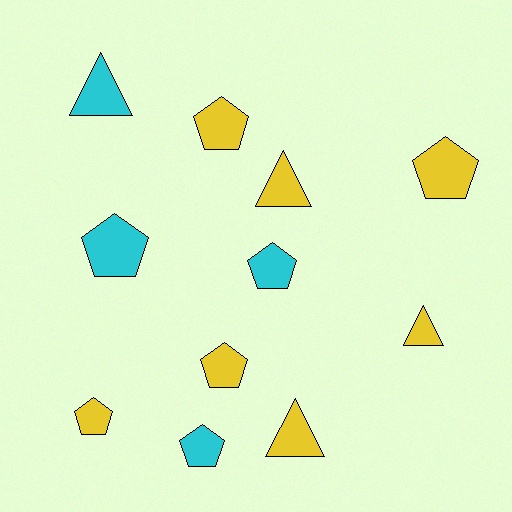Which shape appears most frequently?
Pentagon, with 7 objects.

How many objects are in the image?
There are 11 objects.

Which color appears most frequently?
Yellow, with 7 objects.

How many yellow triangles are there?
There are 3 yellow triangles.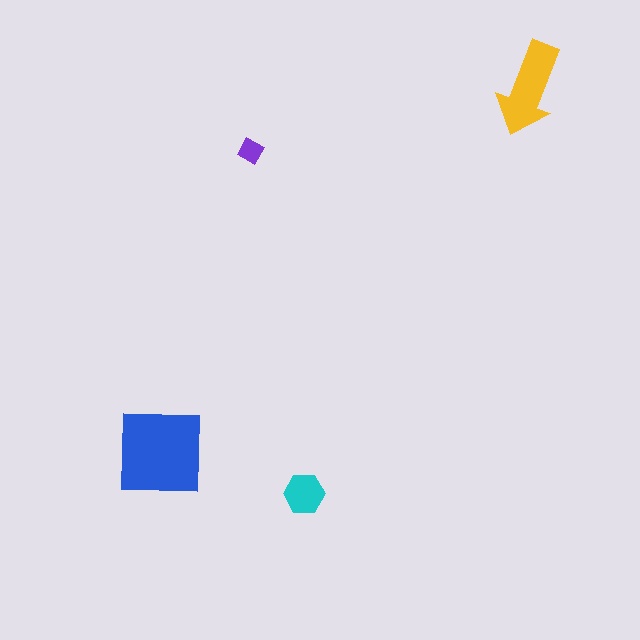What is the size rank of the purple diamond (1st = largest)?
4th.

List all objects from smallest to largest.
The purple diamond, the cyan hexagon, the yellow arrow, the blue square.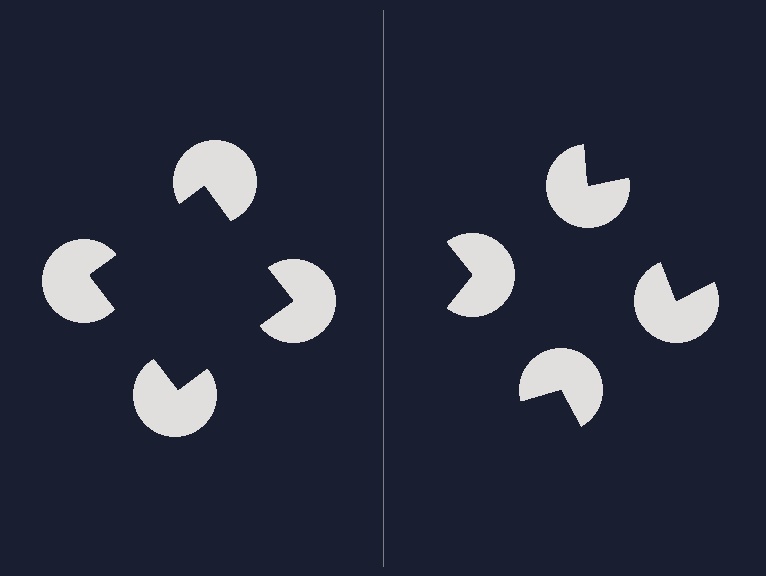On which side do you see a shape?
An illusory square appears on the left side. On the right side the wedge cuts are rotated, so no coherent shape forms.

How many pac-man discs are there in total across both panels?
8 — 4 on each side.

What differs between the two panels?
The pac-man discs are positioned identically on both sides; only the wedge orientations differ. On the left they align to a square; on the right they are misaligned.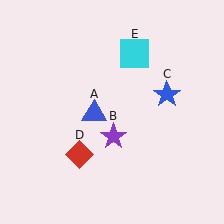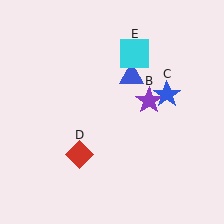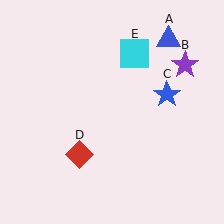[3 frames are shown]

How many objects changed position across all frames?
2 objects changed position: blue triangle (object A), purple star (object B).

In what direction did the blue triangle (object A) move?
The blue triangle (object A) moved up and to the right.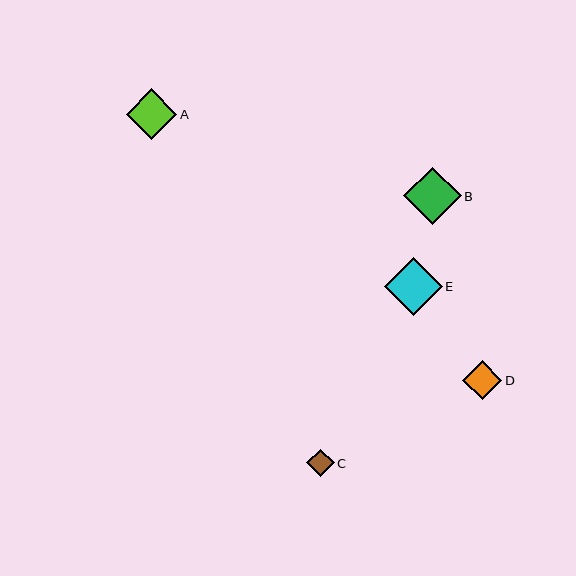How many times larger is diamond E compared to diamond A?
Diamond E is approximately 1.1 times the size of diamond A.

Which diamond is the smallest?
Diamond C is the smallest with a size of approximately 28 pixels.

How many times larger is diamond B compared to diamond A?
Diamond B is approximately 1.1 times the size of diamond A.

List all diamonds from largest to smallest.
From largest to smallest: B, E, A, D, C.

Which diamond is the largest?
Diamond B is the largest with a size of approximately 58 pixels.